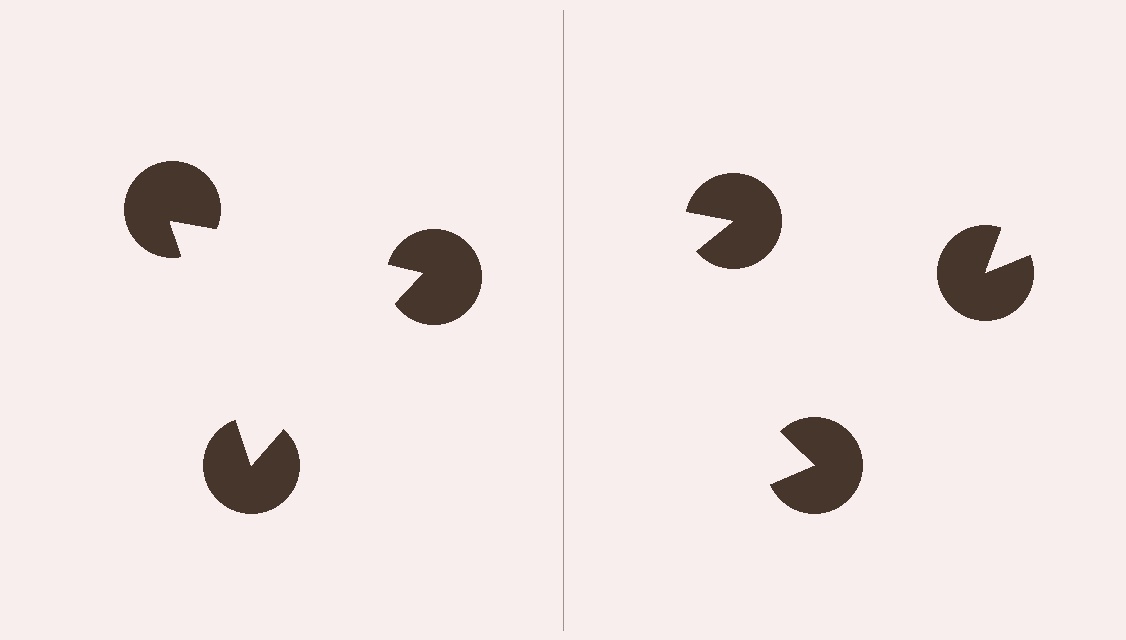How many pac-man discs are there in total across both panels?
6 — 3 on each side.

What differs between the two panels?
The pac-man discs are positioned identically on both sides; only the wedge orientations differ. On the left they align to a triangle; on the right they are misaligned.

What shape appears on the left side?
An illusory triangle.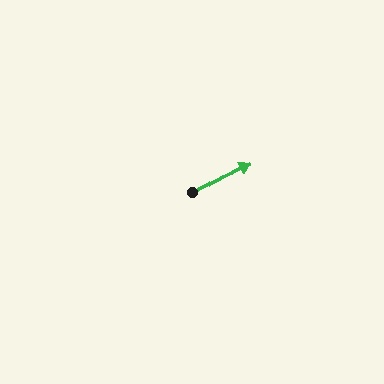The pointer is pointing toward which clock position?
Roughly 2 o'clock.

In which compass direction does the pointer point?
Northeast.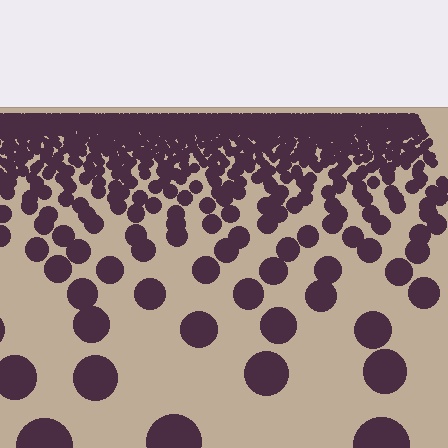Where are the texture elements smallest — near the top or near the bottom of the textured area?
Near the top.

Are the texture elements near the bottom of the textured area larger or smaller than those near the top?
Larger. Near the bottom, elements are closer to the viewer and appear at a bigger on-screen size.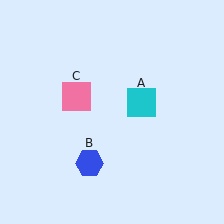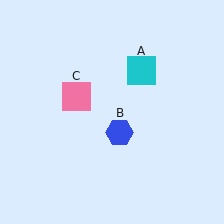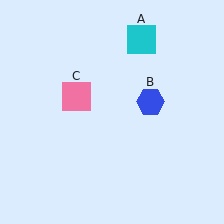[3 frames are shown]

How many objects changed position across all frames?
2 objects changed position: cyan square (object A), blue hexagon (object B).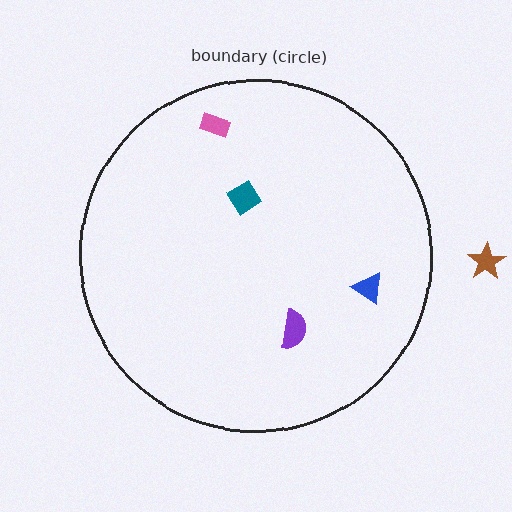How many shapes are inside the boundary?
4 inside, 1 outside.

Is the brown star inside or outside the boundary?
Outside.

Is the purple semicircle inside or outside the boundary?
Inside.